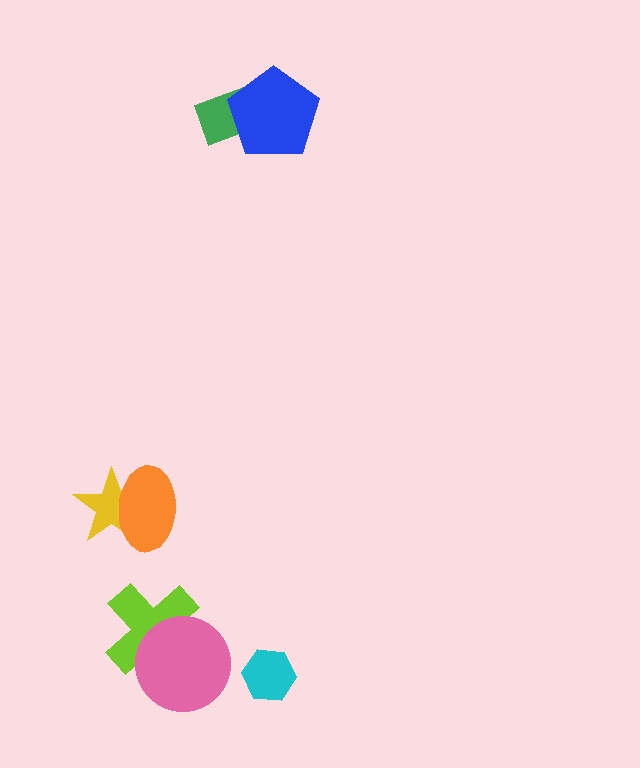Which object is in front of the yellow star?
The orange ellipse is in front of the yellow star.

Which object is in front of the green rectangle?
The blue pentagon is in front of the green rectangle.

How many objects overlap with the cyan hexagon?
0 objects overlap with the cyan hexagon.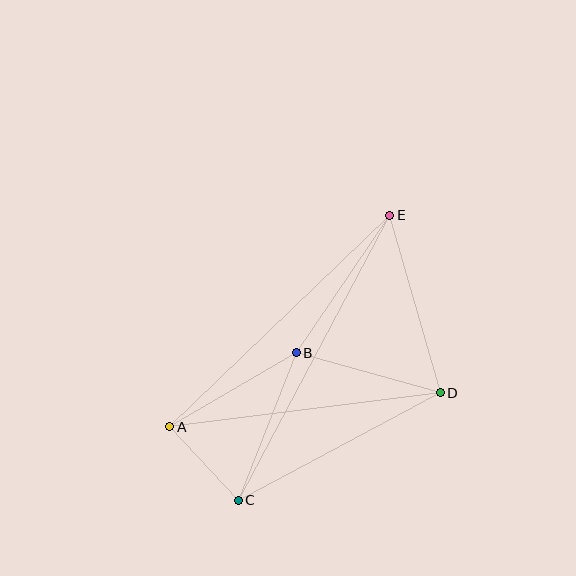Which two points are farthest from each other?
Points C and E are farthest from each other.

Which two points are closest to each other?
Points A and C are closest to each other.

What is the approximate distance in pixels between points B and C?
The distance between B and C is approximately 159 pixels.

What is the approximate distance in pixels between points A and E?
The distance between A and E is approximately 305 pixels.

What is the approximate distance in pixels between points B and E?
The distance between B and E is approximately 166 pixels.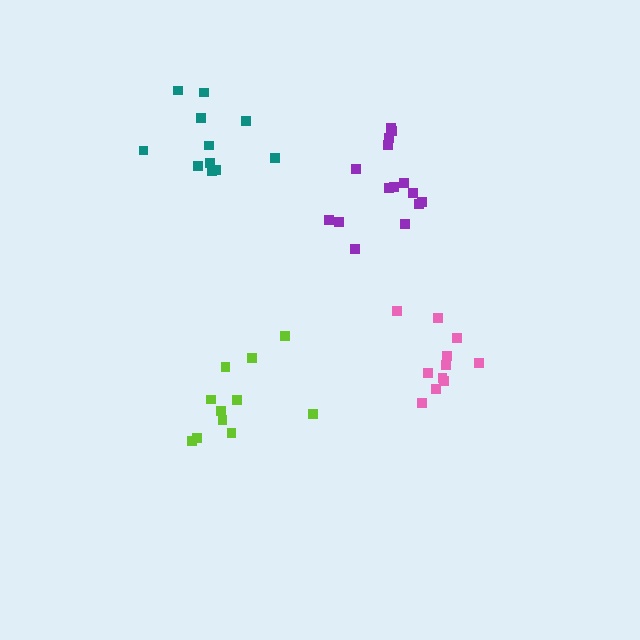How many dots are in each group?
Group 1: 11 dots, Group 2: 15 dots, Group 3: 11 dots, Group 4: 11 dots (48 total).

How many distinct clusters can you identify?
There are 4 distinct clusters.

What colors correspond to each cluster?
The clusters are colored: pink, purple, teal, lime.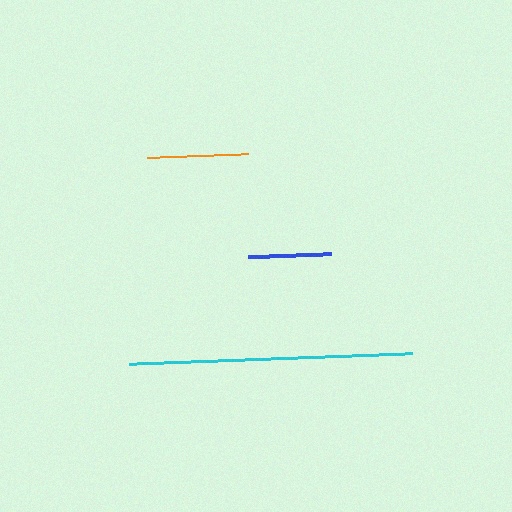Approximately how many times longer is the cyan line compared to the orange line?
The cyan line is approximately 2.8 times the length of the orange line.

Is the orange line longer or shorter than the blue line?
The orange line is longer than the blue line.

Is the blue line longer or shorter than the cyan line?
The cyan line is longer than the blue line.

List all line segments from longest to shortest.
From longest to shortest: cyan, orange, blue.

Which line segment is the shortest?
The blue line is the shortest at approximately 83 pixels.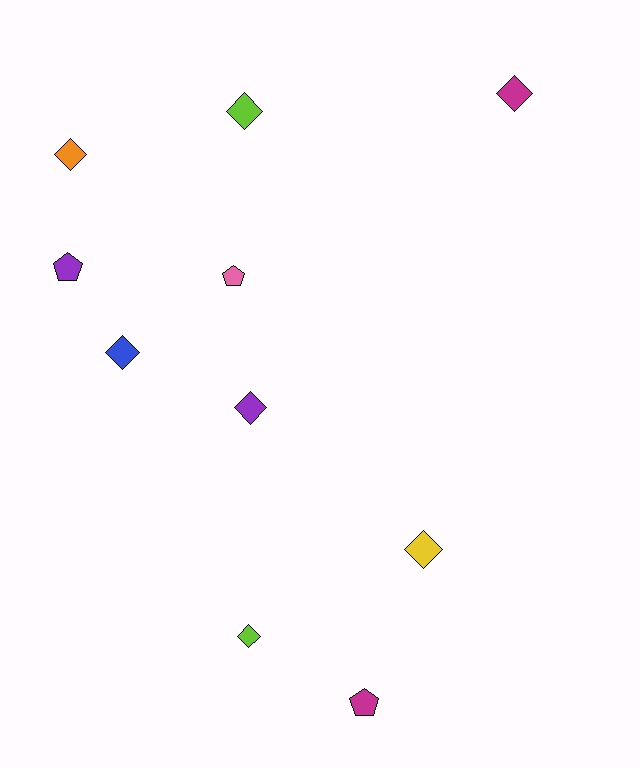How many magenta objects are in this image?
There are 2 magenta objects.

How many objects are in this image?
There are 10 objects.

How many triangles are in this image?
There are no triangles.